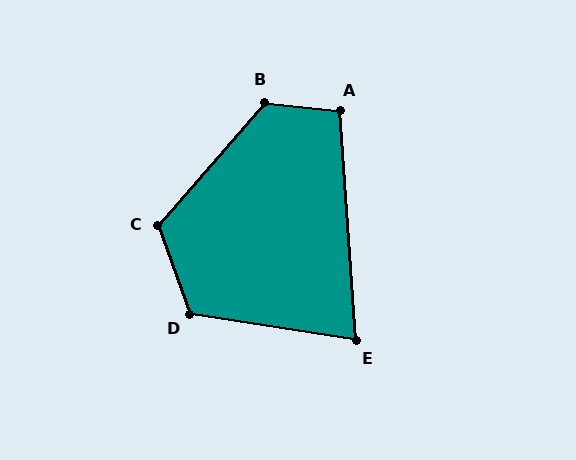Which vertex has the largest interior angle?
B, at approximately 124 degrees.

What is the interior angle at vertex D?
Approximately 118 degrees (obtuse).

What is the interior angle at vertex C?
Approximately 120 degrees (obtuse).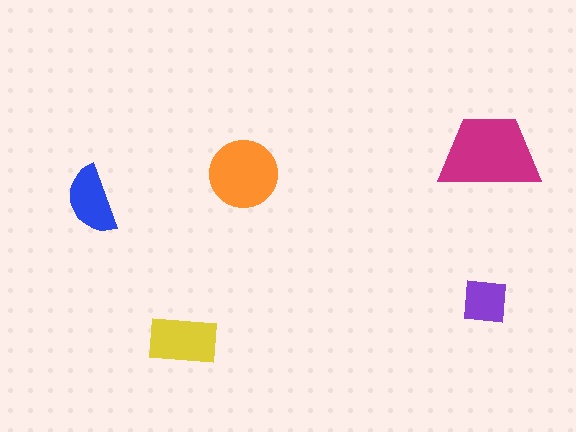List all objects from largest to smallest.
The magenta trapezoid, the orange circle, the yellow rectangle, the blue semicircle, the purple square.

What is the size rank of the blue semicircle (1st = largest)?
4th.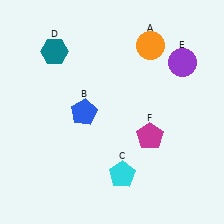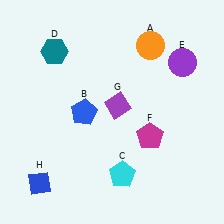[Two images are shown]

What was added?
A purple diamond (G), a blue diamond (H) were added in Image 2.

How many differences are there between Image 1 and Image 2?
There are 2 differences between the two images.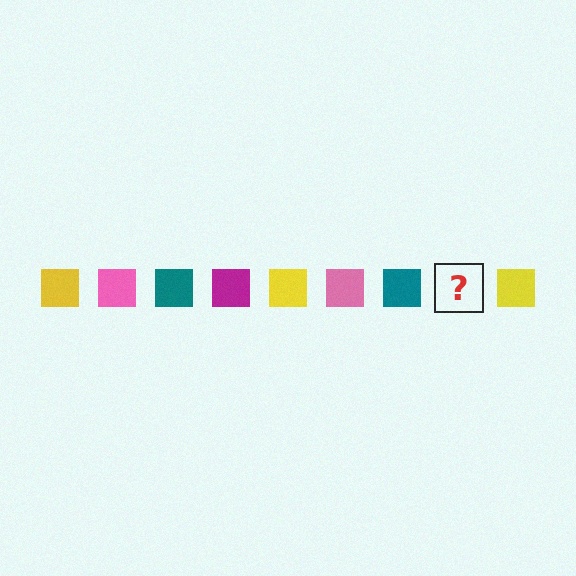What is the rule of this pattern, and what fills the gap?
The rule is that the pattern cycles through yellow, pink, teal, magenta squares. The gap should be filled with a magenta square.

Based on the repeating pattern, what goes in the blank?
The blank should be a magenta square.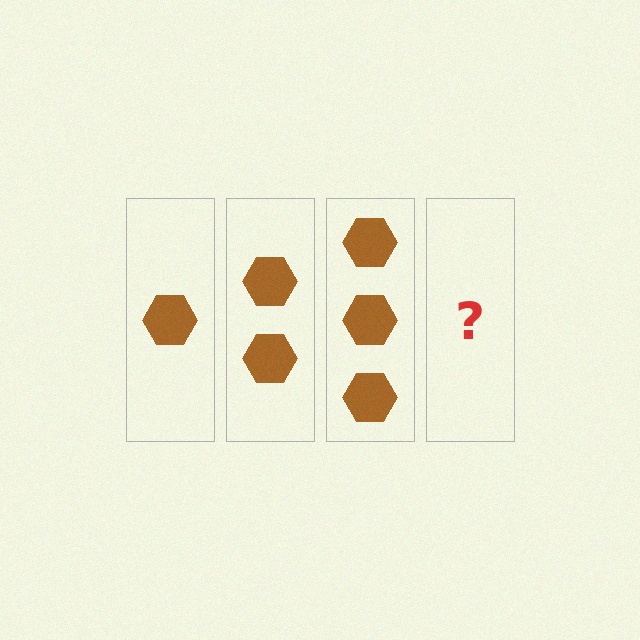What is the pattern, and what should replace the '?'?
The pattern is that each step adds one more hexagon. The '?' should be 4 hexagons.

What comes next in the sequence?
The next element should be 4 hexagons.